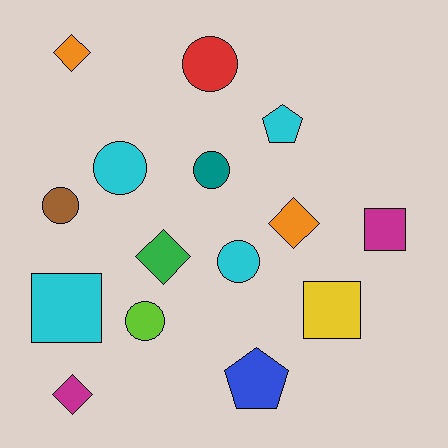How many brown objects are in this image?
There is 1 brown object.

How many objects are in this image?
There are 15 objects.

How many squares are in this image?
There are 3 squares.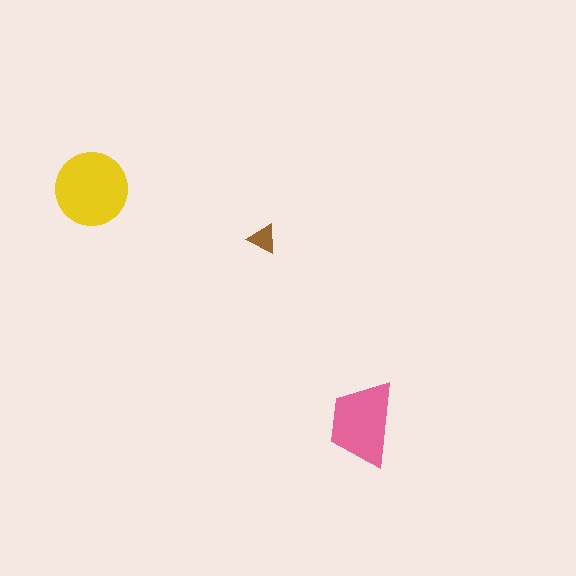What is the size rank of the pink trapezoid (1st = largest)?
2nd.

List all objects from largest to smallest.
The yellow circle, the pink trapezoid, the brown triangle.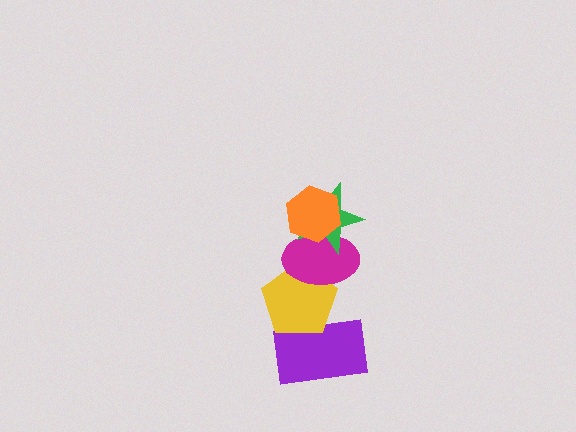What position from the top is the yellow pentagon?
The yellow pentagon is 4th from the top.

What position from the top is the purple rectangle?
The purple rectangle is 5th from the top.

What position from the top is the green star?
The green star is 2nd from the top.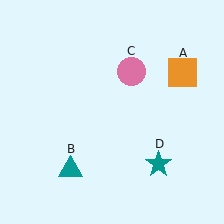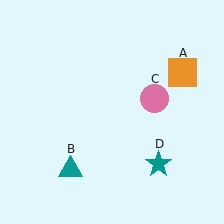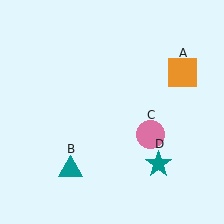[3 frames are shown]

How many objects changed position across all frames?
1 object changed position: pink circle (object C).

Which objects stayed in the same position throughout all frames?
Orange square (object A) and teal triangle (object B) and teal star (object D) remained stationary.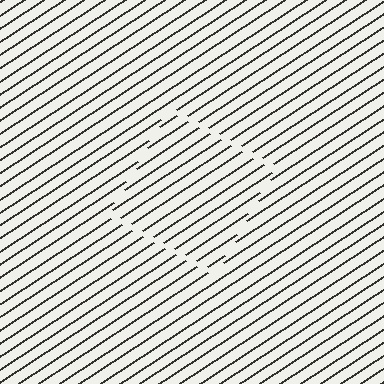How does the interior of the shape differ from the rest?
The interior of the shape contains the same grating, shifted by half a period — the contour is defined by the phase discontinuity where line-ends from the inner and outer gratings abut.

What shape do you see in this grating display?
An illusory square. The interior of the shape contains the same grating, shifted by half a period — the contour is defined by the phase discontinuity where line-ends from the inner and outer gratings abut.